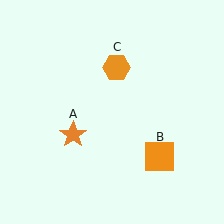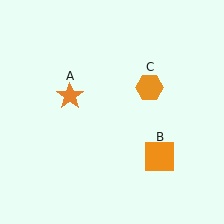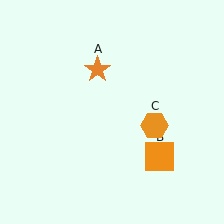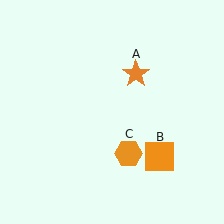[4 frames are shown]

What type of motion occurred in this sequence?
The orange star (object A), orange hexagon (object C) rotated clockwise around the center of the scene.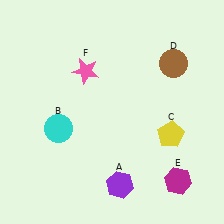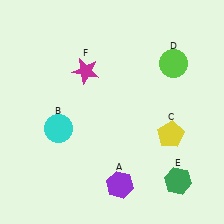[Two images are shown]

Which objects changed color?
D changed from brown to lime. E changed from magenta to green. F changed from pink to magenta.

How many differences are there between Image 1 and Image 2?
There are 3 differences between the two images.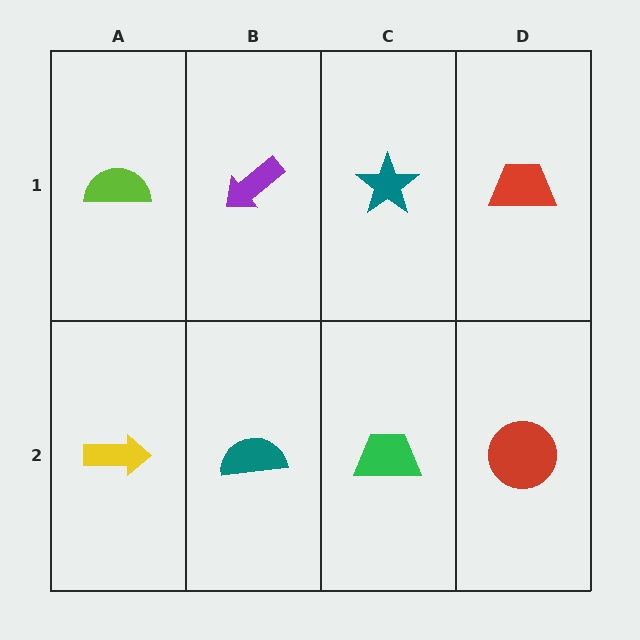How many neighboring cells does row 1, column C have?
3.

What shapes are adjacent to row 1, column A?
A yellow arrow (row 2, column A), a purple arrow (row 1, column B).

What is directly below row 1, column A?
A yellow arrow.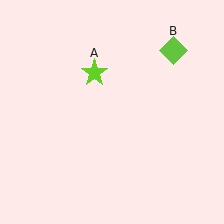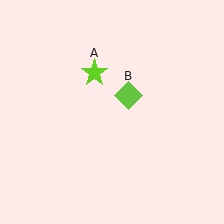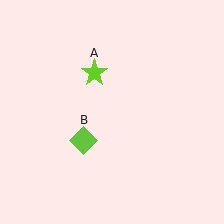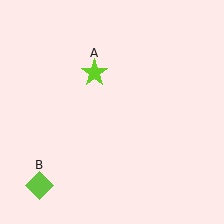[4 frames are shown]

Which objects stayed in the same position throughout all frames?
Lime star (object A) remained stationary.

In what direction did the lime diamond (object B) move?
The lime diamond (object B) moved down and to the left.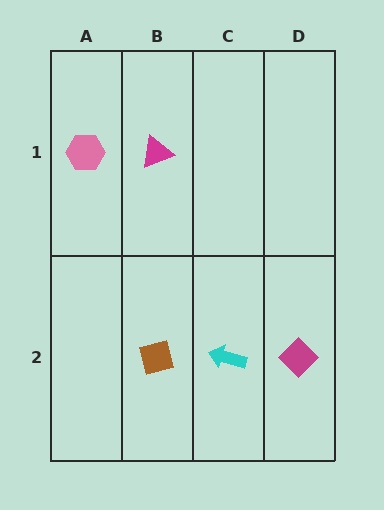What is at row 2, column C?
A cyan arrow.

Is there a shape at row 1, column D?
No, that cell is empty.